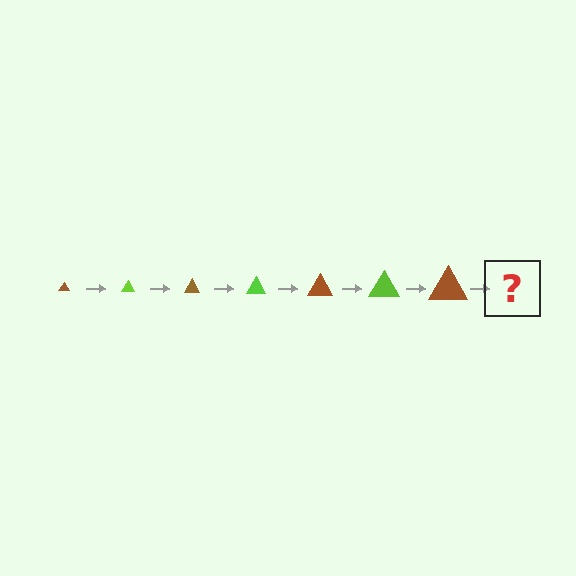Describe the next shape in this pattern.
It should be a lime triangle, larger than the previous one.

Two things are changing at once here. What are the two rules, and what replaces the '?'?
The two rules are that the triangle grows larger each step and the color cycles through brown and lime. The '?' should be a lime triangle, larger than the previous one.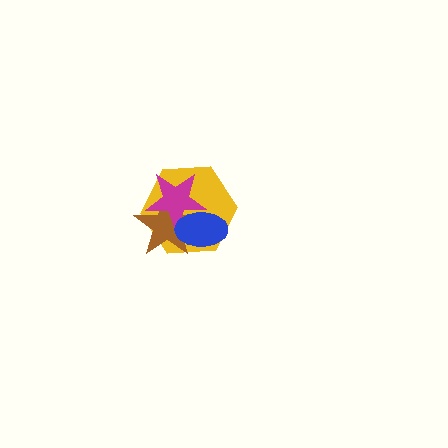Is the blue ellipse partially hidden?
No, no other shape covers it.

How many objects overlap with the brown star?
3 objects overlap with the brown star.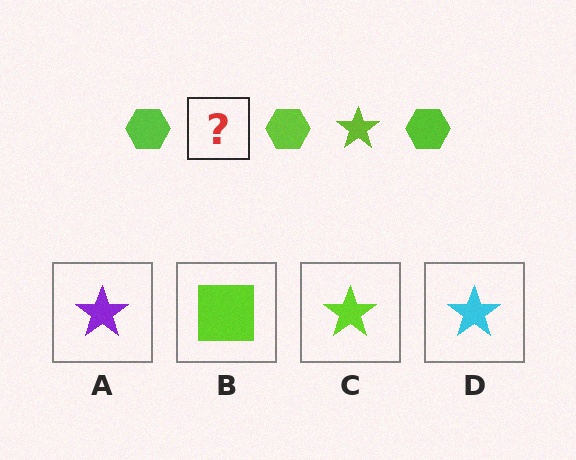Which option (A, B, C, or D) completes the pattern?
C.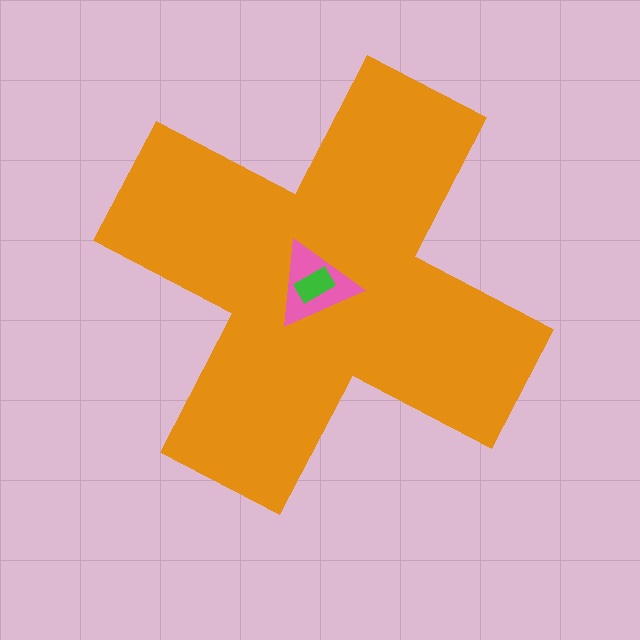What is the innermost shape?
The green rectangle.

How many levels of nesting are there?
3.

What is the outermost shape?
The orange cross.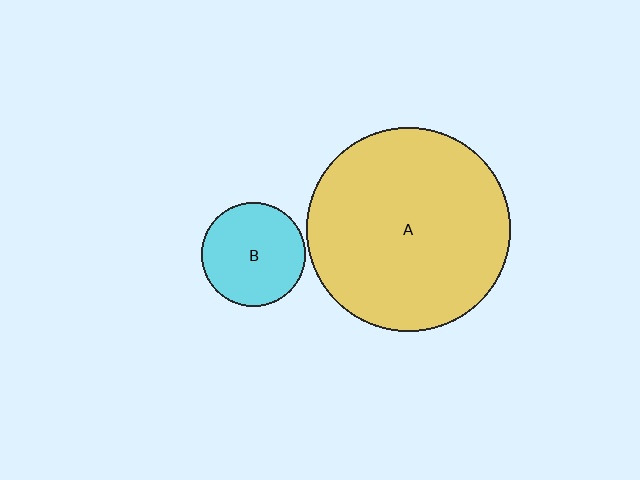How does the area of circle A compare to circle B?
Approximately 3.9 times.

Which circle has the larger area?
Circle A (yellow).